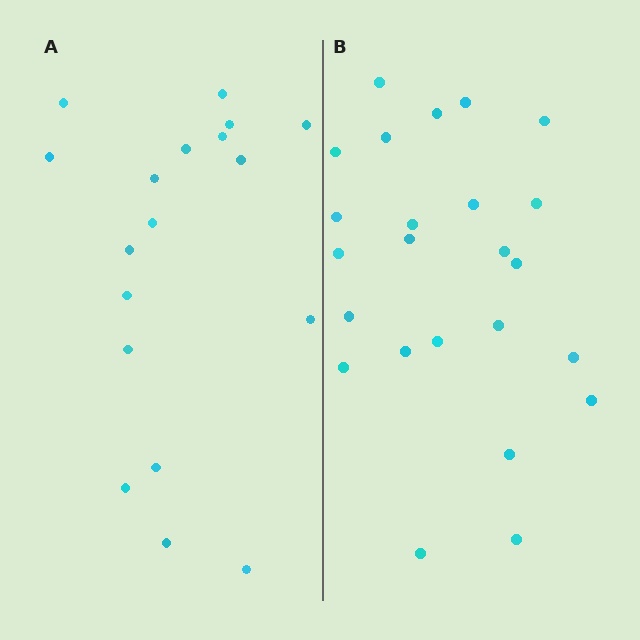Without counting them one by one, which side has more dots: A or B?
Region B (the right region) has more dots.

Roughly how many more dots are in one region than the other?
Region B has about 6 more dots than region A.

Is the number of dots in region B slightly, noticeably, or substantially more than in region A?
Region B has noticeably more, but not dramatically so. The ratio is roughly 1.3 to 1.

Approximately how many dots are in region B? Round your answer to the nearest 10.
About 20 dots. (The exact count is 24, which rounds to 20.)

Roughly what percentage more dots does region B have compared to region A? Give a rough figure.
About 35% more.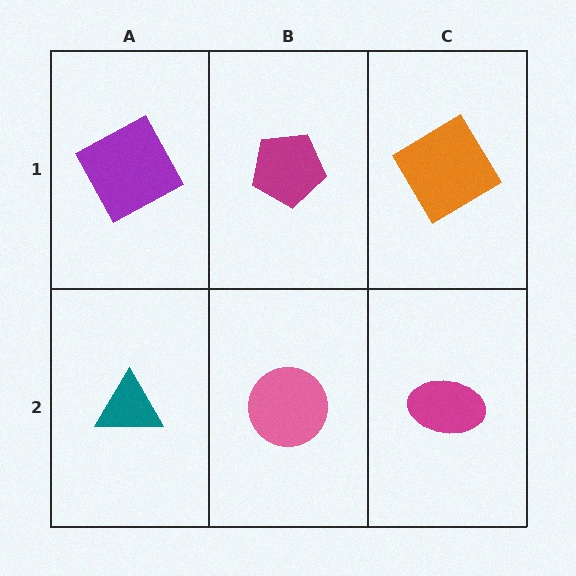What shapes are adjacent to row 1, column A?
A teal triangle (row 2, column A), a magenta pentagon (row 1, column B).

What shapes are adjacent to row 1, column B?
A pink circle (row 2, column B), a purple square (row 1, column A), an orange diamond (row 1, column C).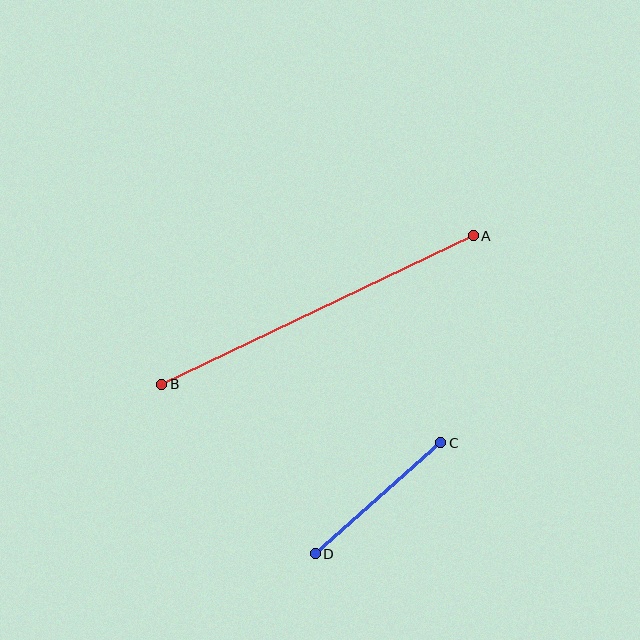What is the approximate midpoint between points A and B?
The midpoint is at approximately (317, 310) pixels.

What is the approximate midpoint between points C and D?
The midpoint is at approximately (378, 498) pixels.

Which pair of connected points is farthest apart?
Points A and B are farthest apart.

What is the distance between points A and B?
The distance is approximately 345 pixels.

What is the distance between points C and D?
The distance is approximately 168 pixels.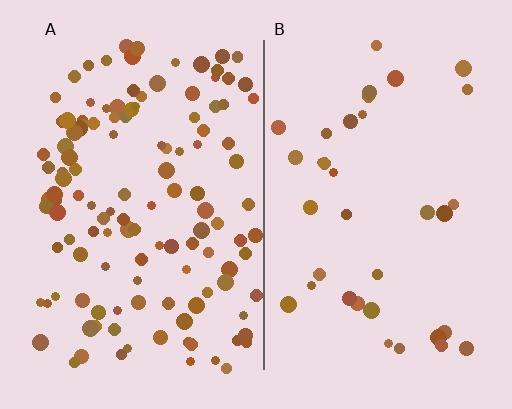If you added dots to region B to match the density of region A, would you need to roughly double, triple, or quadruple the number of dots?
Approximately quadruple.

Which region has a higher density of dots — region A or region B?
A (the left).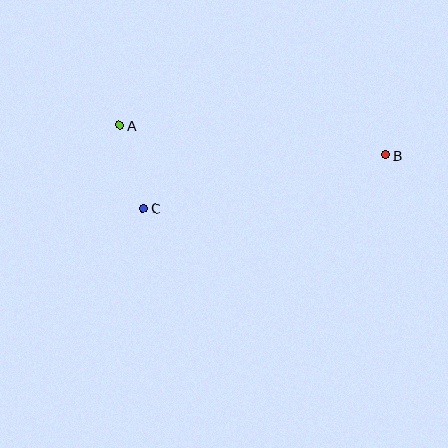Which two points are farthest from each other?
Points A and B are farthest from each other.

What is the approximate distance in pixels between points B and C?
The distance between B and C is approximately 248 pixels.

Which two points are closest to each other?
Points A and C are closest to each other.